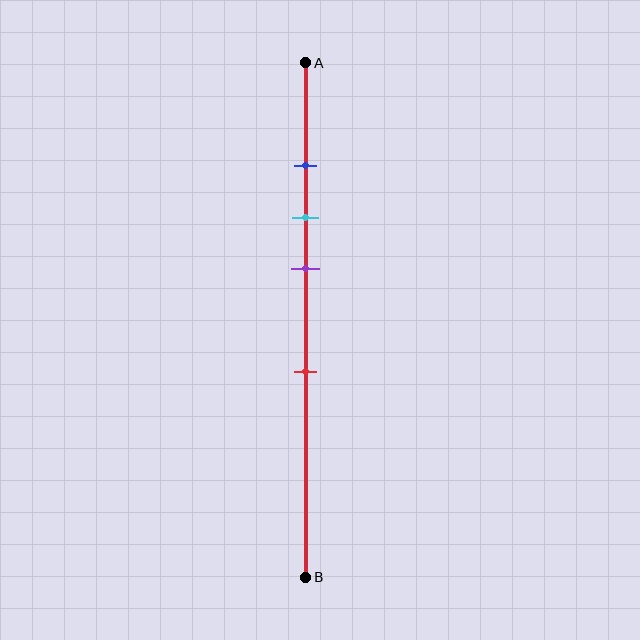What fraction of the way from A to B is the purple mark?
The purple mark is approximately 40% (0.4) of the way from A to B.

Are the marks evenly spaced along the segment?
No, the marks are not evenly spaced.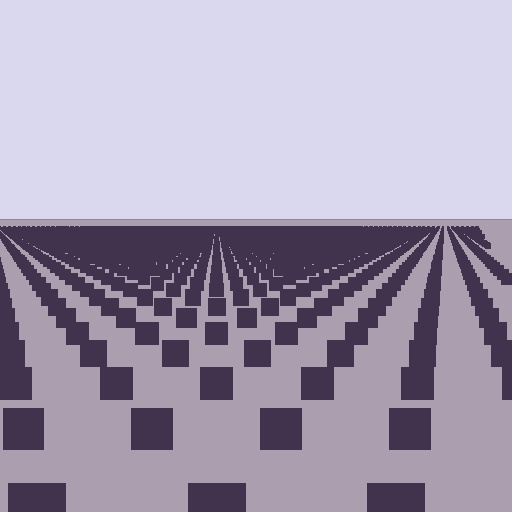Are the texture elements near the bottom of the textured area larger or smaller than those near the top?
Larger. Near the bottom, elements are closer to the viewer and appear at a bigger on-screen size.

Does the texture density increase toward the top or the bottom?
Density increases toward the top.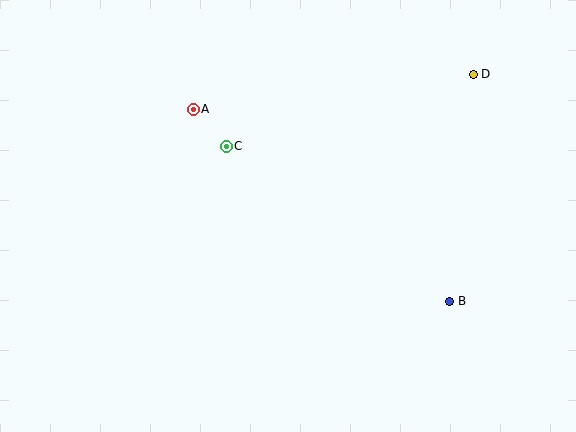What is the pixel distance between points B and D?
The distance between B and D is 228 pixels.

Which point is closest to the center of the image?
Point C at (226, 146) is closest to the center.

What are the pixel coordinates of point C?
Point C is at (226, 146).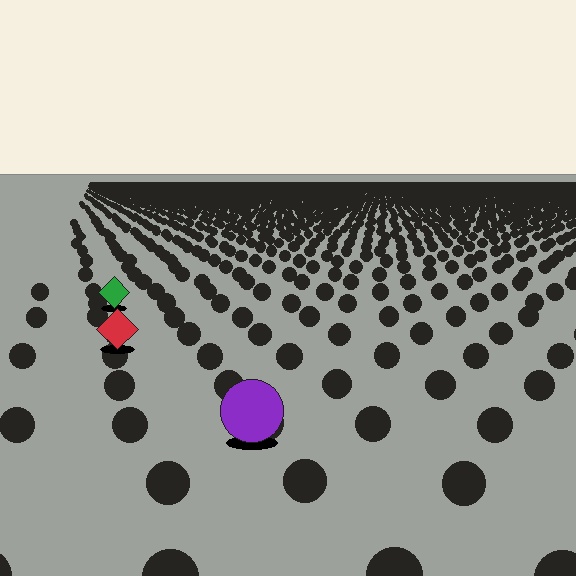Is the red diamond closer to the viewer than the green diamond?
Yes. The red diamond is closer — you can tell from the texture gradient: the ground texture is coarser near it.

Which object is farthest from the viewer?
The green diamond is farthest from the viewer. It appears smaller and the ground texture around it is denser.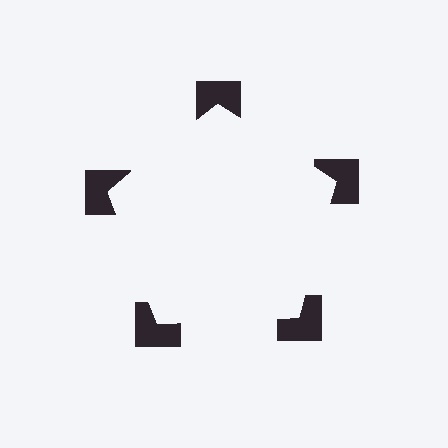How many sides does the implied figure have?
5 sides.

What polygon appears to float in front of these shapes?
An illusory pentagon — its edges are inferred from the aligned wedge cuts in the notched squares, not physically drawn.